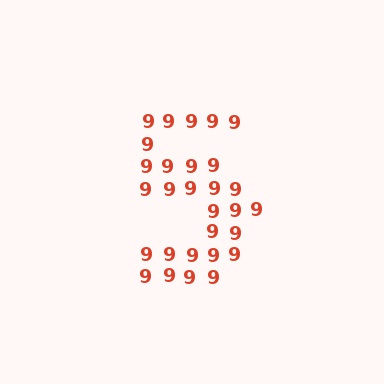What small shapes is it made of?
It is made of small digit 9's.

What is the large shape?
The large shape is the digit 5.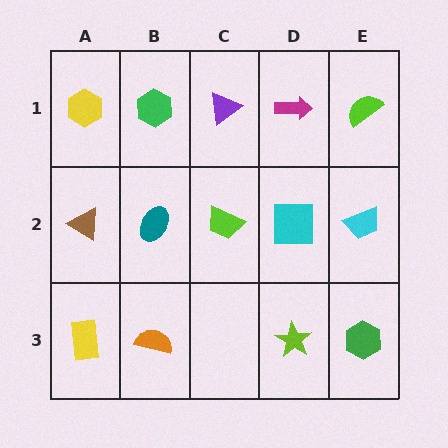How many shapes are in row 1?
5 shapes.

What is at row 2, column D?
A cyan square.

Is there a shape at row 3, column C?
No, that cell is empty.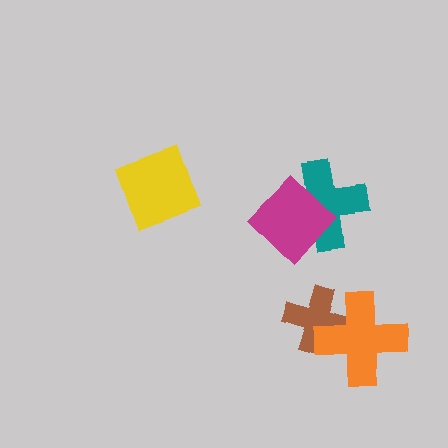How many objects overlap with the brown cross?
1 object overlaps with the brown cross.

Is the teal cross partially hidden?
Yes, it is partially covered by another shape.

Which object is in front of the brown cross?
The orange cross is in front of the brown cross.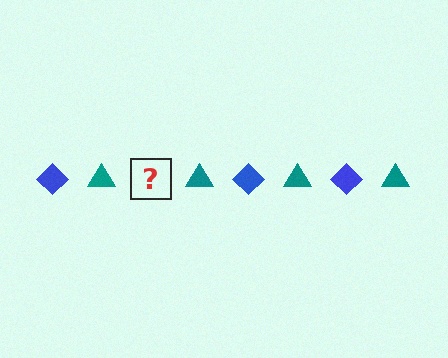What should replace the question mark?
The question mark should be replaced with a blue diamond.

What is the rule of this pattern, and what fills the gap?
The rule is that the pattern alternates between blue diamond and teal triangle. The gap should be filled with a blue diamond.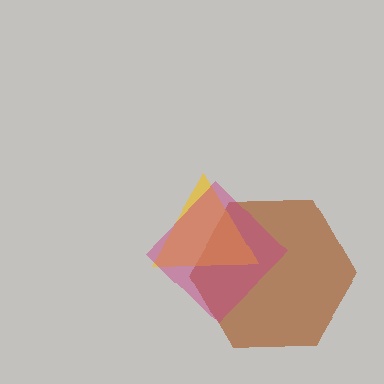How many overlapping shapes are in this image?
There are 3 overlapping shapes in the image.